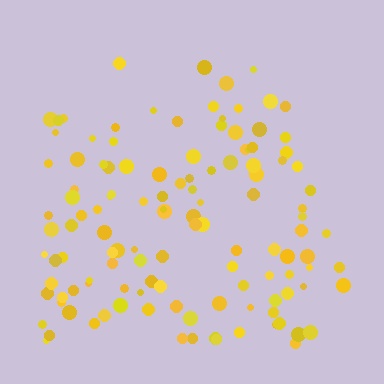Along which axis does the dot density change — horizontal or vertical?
Vertical.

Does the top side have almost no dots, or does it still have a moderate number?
Still a moderate number, just noticeably fewer than the bottom.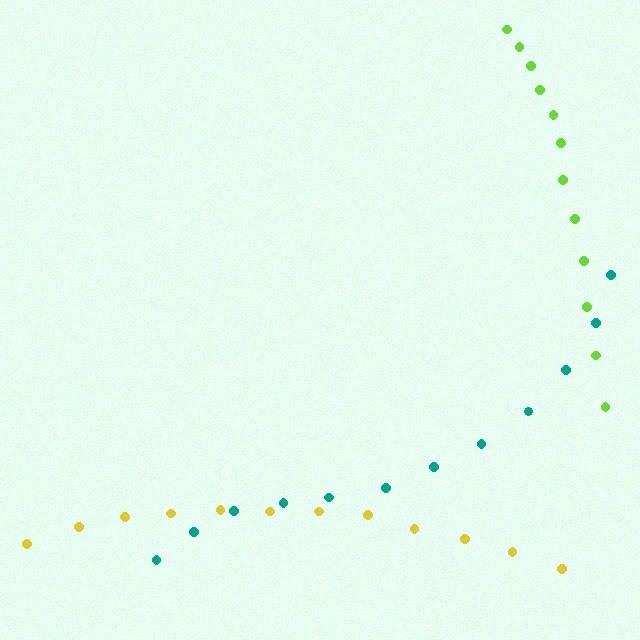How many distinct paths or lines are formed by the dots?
There are 3 distinct paths.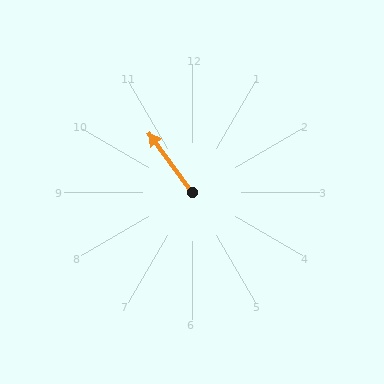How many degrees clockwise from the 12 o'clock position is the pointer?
Approximately 324 degrees.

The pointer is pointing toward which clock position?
Roughly 11 o'clock.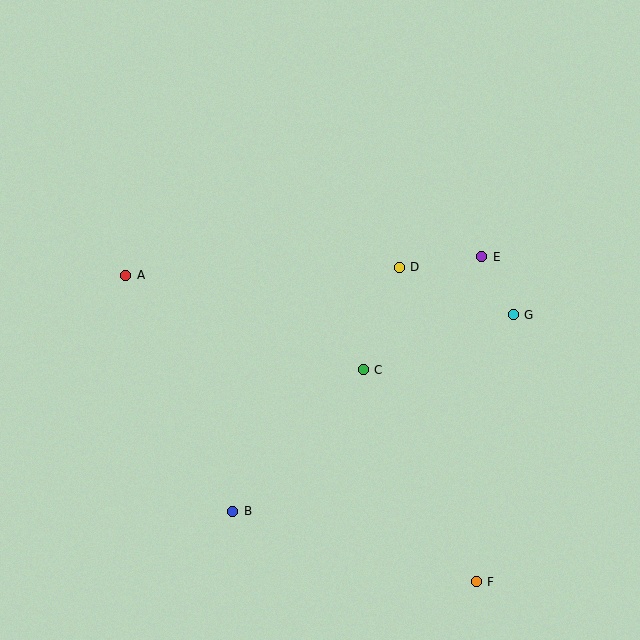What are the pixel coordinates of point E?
Point E is at (481, 257).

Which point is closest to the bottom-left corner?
Point B is closest to the bottom-left corner.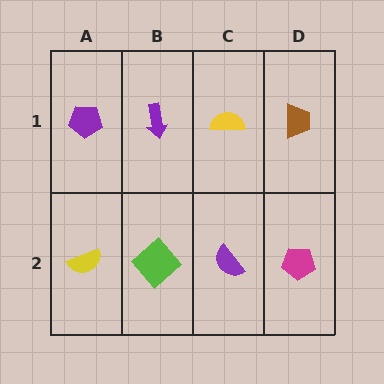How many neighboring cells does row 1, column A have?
2.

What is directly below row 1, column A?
A yellow semicircle.